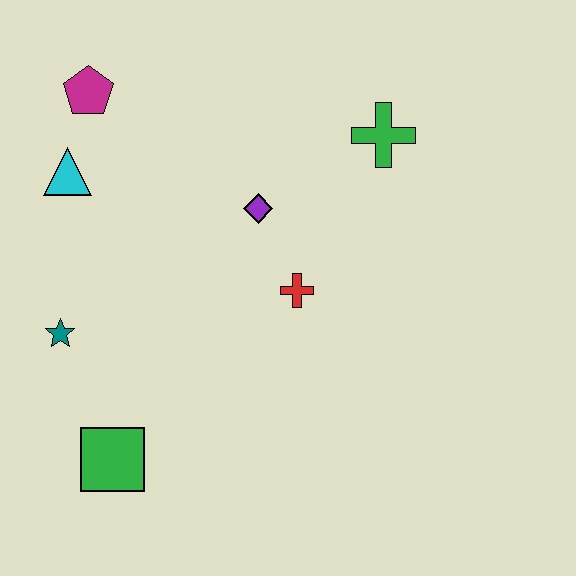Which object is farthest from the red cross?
The magenta pentagon is farthest from the red cross.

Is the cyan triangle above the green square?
Yes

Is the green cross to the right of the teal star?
Yes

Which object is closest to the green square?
The teal star is closest to the green square.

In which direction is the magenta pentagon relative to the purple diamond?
The magenta pentagon is to the left of the purple diamond.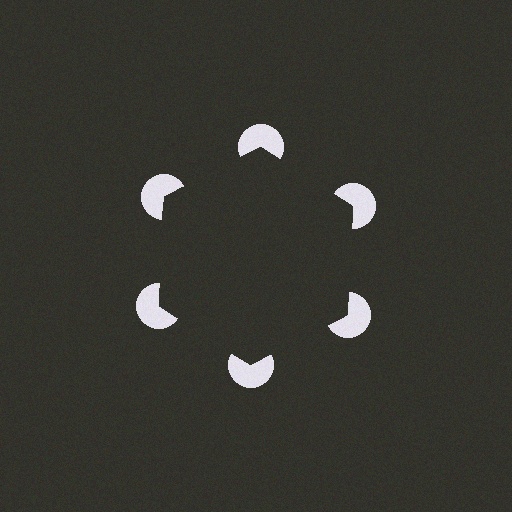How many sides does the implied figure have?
6 sides.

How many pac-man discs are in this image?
There are 6 — one at each vertex of the illusory hexagon.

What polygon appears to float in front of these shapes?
An illusory hexagon — its edges are inferred from the aligned wedge cuts in the pac-man discs, not physically drawn.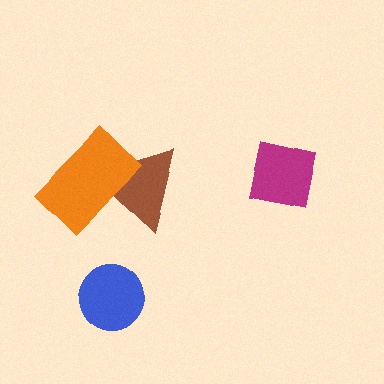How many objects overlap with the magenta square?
0 objects overlap with the magenta square.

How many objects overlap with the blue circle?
0 objects overlap with the blue circle.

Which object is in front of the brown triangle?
The orange rectangle is in front of the brown triangle.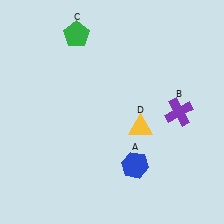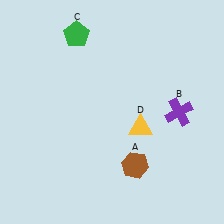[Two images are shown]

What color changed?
The hexagon (A) changed from blue in Image 1 to brown in Image 2.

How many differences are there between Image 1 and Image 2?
There is 1 difference between the two images.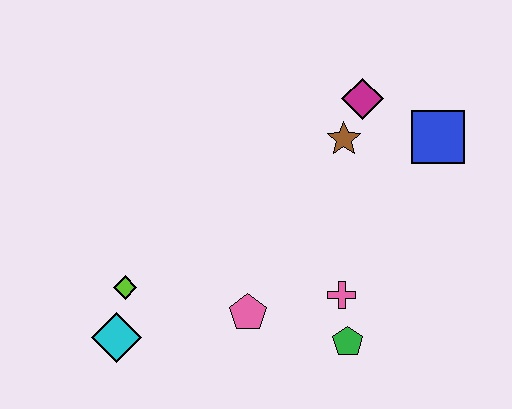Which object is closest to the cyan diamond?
The lime diamond is closest to the cyan diamond.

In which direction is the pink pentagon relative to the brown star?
The pink pentagon is below the brown star.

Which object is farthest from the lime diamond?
The blue square is farthest from the lime diamond.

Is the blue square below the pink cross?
No